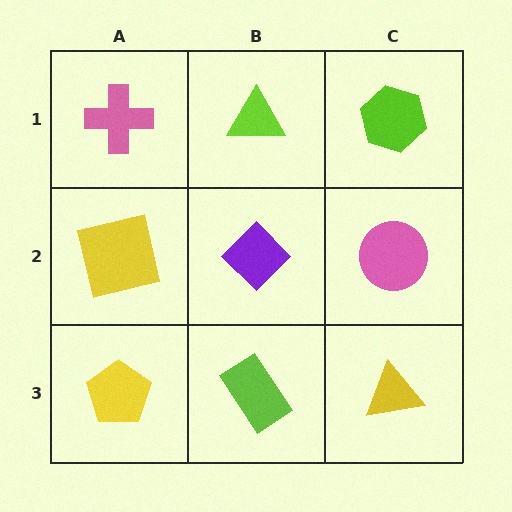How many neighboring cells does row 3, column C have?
2.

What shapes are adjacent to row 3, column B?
A purple diamond (row 2, column B), a yellow pentagon (row 3, column A), a yellow triangle (row 3, column C).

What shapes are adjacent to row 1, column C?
A pink circle (row 2, column C), a lime triangle (row 1, column B).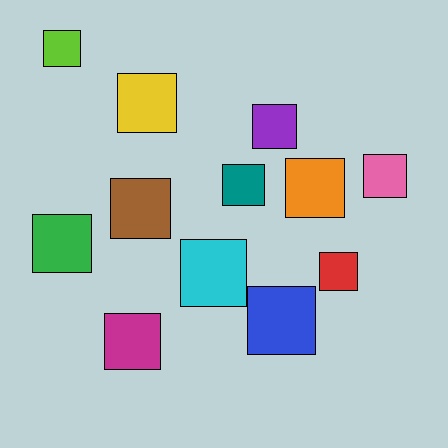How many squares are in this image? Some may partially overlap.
There are 12 squares.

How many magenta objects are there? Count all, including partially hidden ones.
There is 1 magenta object.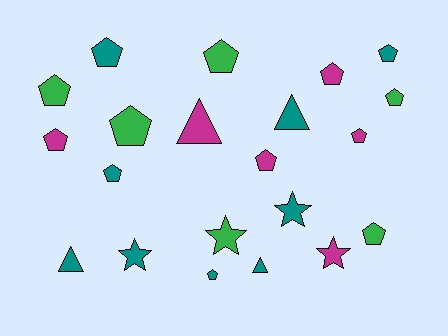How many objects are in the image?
There are 21 objects.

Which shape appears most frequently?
Pentagon, with 13 objects.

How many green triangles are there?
There are no green triangles.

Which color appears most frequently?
Teal, with 9 objects.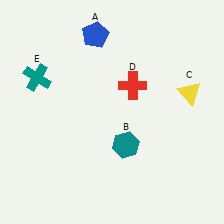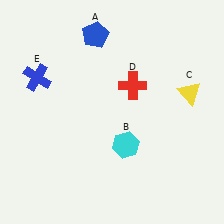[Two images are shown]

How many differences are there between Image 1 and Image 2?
There are 2 differences between the two images.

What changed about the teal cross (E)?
In Image 1, E is teal. In Image 2, it changed to blue.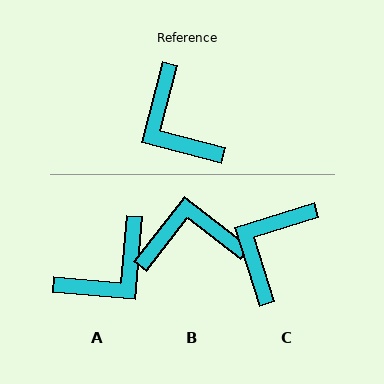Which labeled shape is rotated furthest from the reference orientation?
B, about 113 degrees away.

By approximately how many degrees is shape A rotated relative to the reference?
Approximately 100 degrees counter-clockwise.